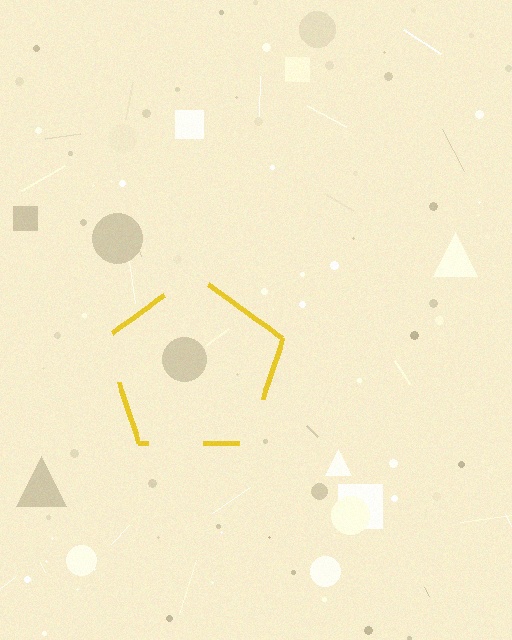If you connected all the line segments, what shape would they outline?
They would outline a pentagon.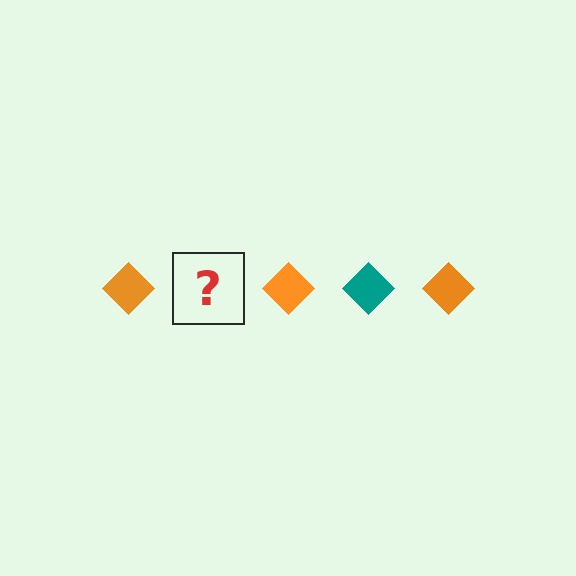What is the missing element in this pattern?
The missing element is a teal diamond.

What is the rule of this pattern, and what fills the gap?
The rule is that the pattern cycles through orange, teal diamonds. The gap should be filled with a teal diamond.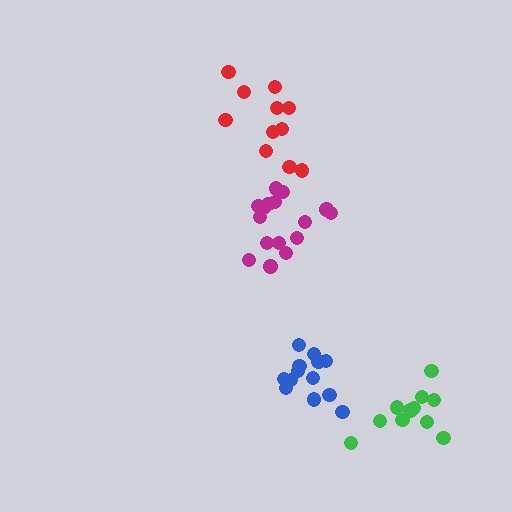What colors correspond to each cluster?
The clusters are colored: green, blue, red, magenta.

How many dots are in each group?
Group 1: 11 dots, Group 2: 13 dots, Group 3: 11 dots, Group 4: 16 dots (51 total).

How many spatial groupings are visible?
There are 4 spatial groupings.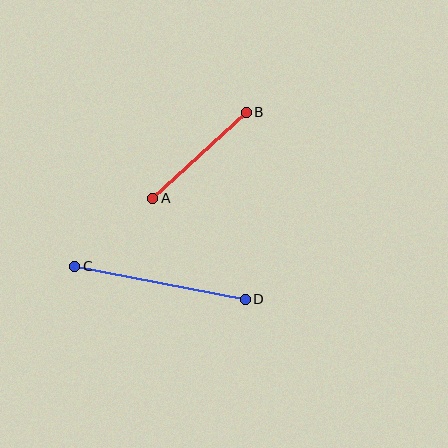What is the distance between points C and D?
The distance is approximately 174 pixels.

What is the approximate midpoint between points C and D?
The midpoint is at approximately (160, 283) pixels.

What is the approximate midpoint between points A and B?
The midpoint is at approximately (199, 155) pixels.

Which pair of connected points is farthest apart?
Points C and D are farthest apart.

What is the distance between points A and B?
The distance is approximately 127 pixels.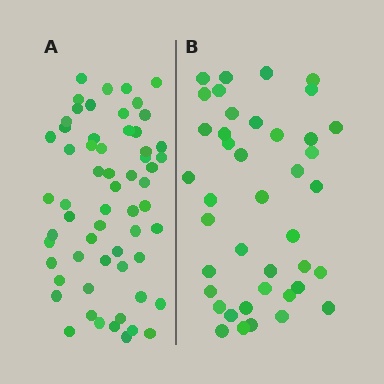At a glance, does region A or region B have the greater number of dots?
Region A (the left region) has more dots.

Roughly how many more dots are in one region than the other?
Region A has approximately 20 more dots than region B.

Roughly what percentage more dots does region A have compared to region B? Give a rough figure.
About 45% more.